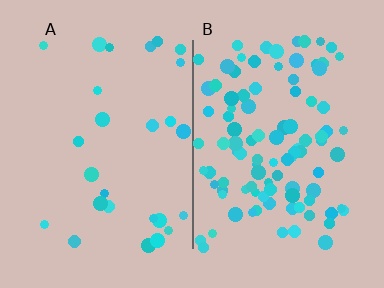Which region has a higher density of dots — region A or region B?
B (the right).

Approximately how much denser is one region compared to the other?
Approximately 3.6× — region B over region A.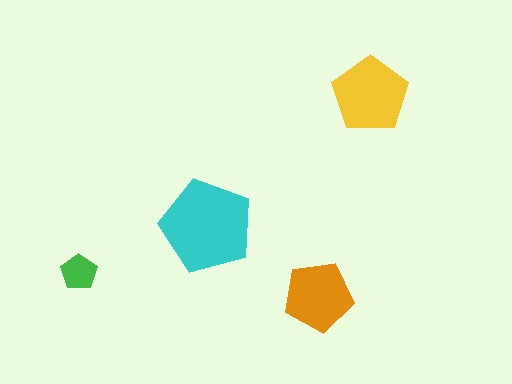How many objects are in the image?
There are 4 objects in the image.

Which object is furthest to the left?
The green pentagon is leftmost.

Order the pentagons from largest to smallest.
the cyan one, the yellow one, the orange one, the green one.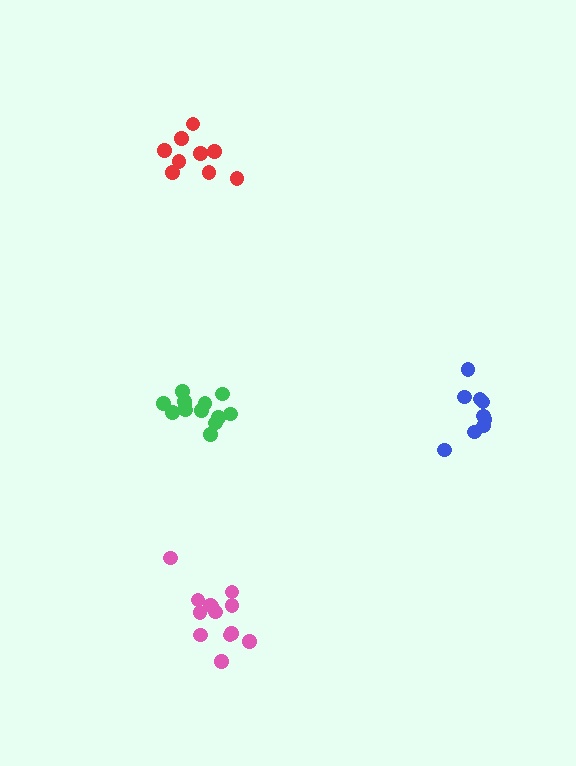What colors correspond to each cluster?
The clusters are colored: blue, pink, green, red.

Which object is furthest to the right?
The blue cluster is rightmost.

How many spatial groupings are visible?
There are 4 spatial groupings.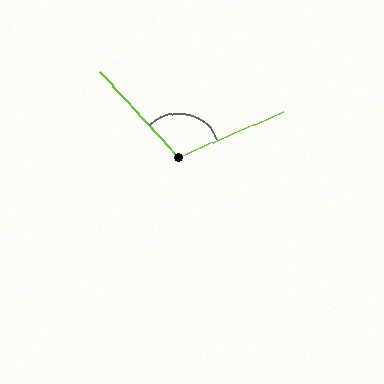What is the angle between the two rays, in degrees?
Approximately 109 degrees.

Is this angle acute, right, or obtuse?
It is obtuse.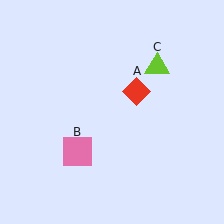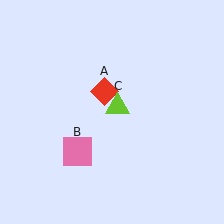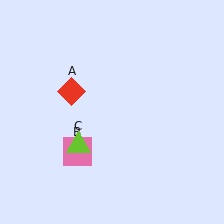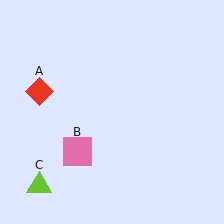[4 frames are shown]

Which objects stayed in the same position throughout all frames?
Pink square (object B) remained stationary.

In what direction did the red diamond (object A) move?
The red diamond (object A) moved left.